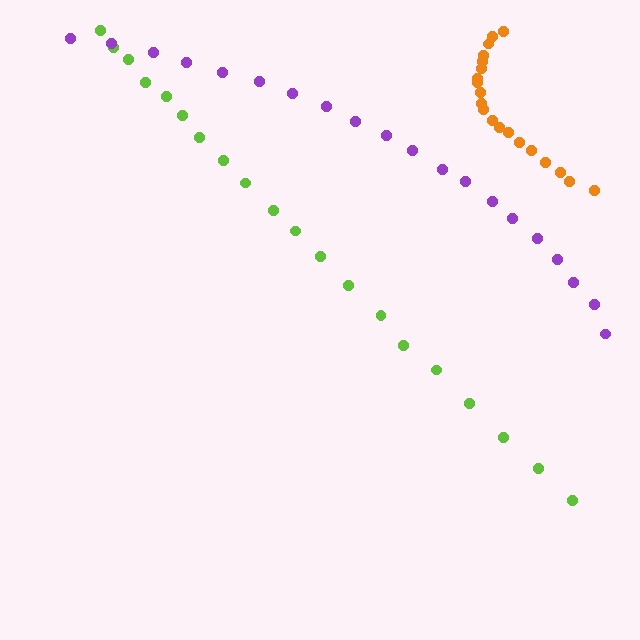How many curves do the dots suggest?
There are 3 distinct paths.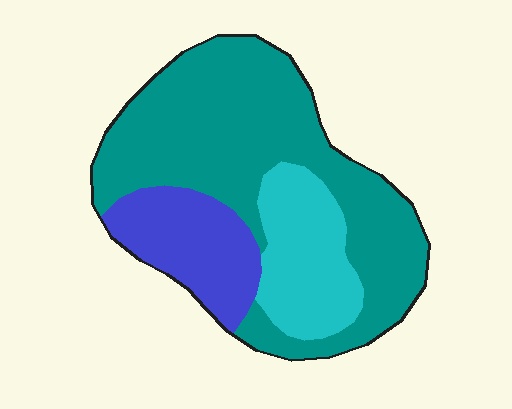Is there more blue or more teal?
Teal.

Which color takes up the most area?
Teal, at roughly 60%.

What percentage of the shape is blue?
Blue takes up about one fifth (1/5) of the shape.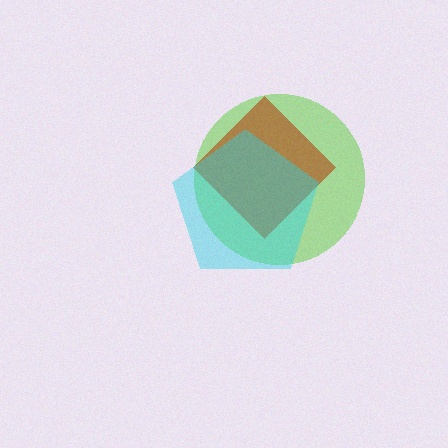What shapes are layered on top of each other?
The layered shapes are: a lime circle, a brown diamond, a cyan pentagon.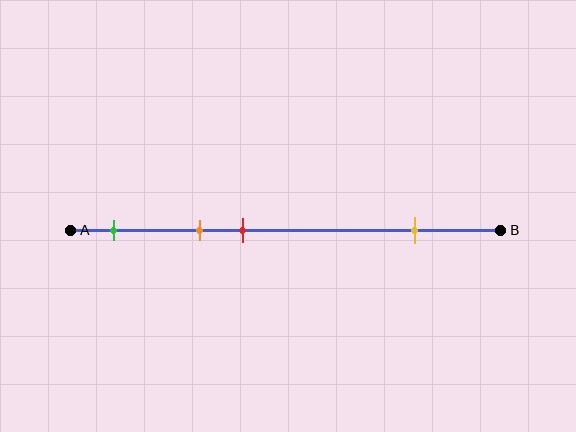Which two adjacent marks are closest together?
The orange and red marks are the closest adjacent pair.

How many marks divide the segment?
There are 4 marks dividing the segment.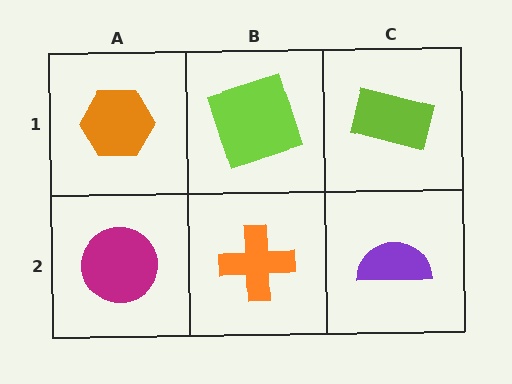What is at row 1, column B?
A lime square.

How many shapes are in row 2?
3 shapes.